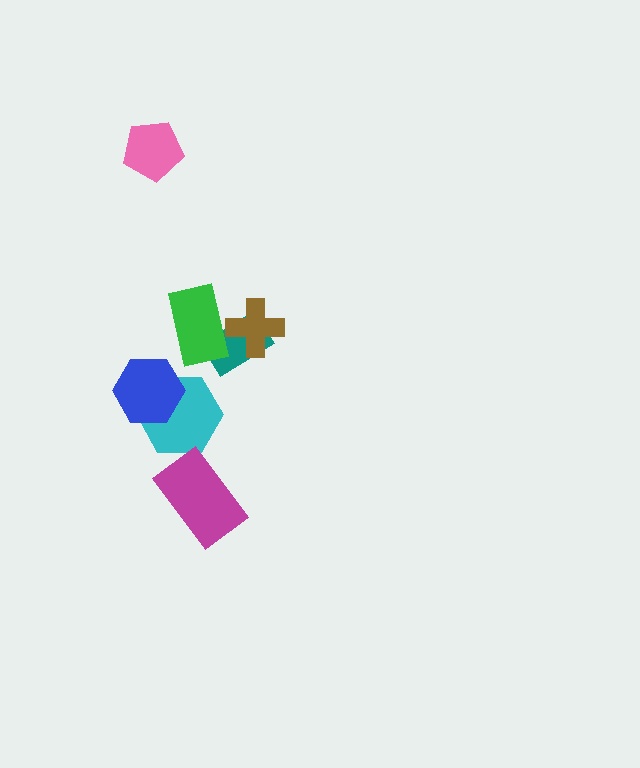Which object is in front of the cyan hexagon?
The blue hexagon is in front of the cyan hexagon.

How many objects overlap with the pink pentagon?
0 objects overlap with the pink pentagon.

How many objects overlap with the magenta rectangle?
0 objects overlap with the magenta rectangle.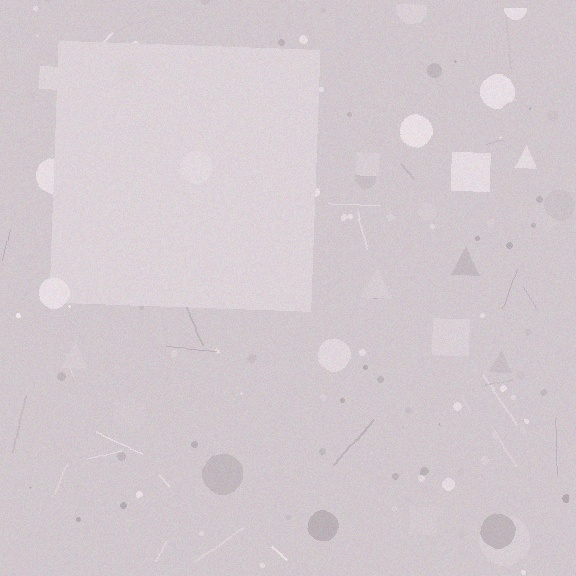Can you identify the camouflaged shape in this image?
The camouflaged shape is a square.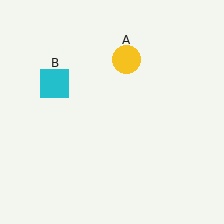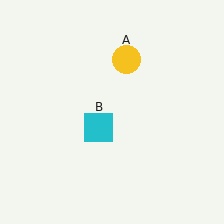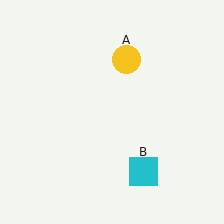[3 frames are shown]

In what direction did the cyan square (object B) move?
The cyan square (object B) moved down and to the right.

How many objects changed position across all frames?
1 object changed position: cyan square (object B).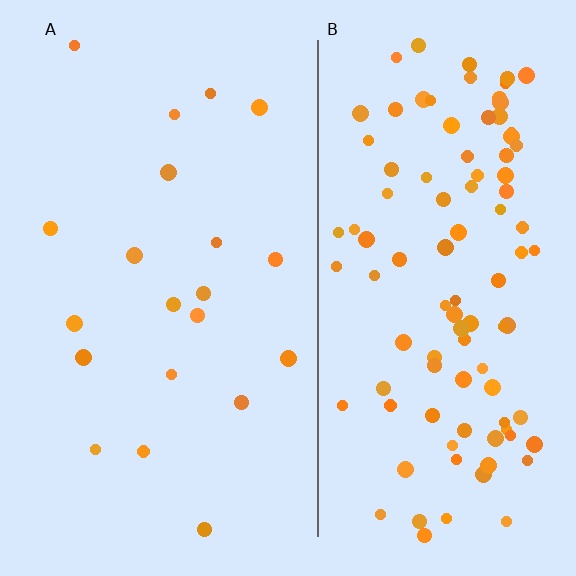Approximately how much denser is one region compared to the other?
Approximately 5.0× — region B over region A.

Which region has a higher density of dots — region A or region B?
B (the right).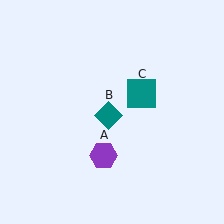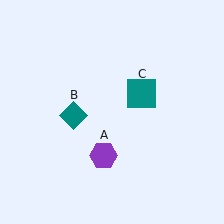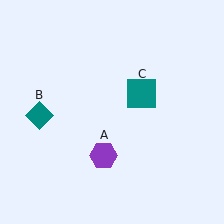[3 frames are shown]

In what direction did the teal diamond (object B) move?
The teal diamond (object B) moved left.